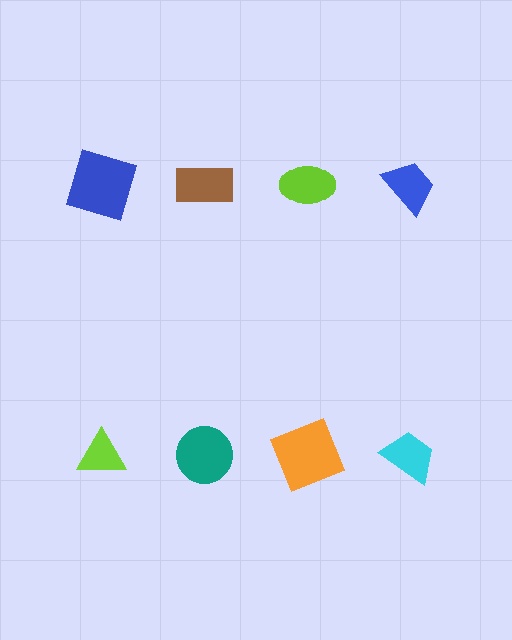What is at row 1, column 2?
A brown rectangle.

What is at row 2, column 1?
A lime triangle.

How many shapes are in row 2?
4 shapes.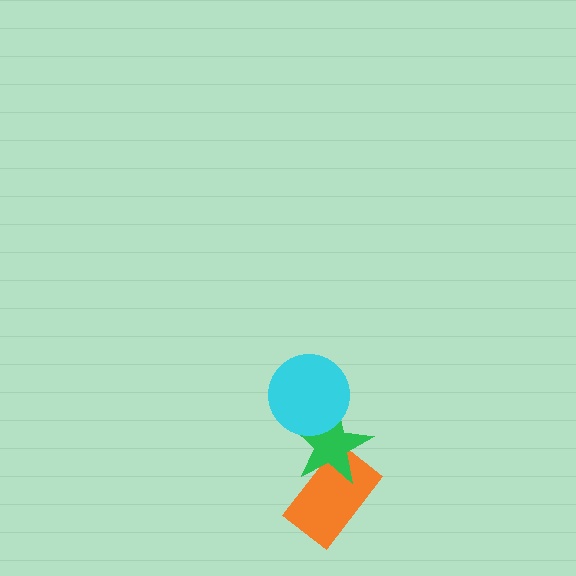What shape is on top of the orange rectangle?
The green star is on top of the orange rectangle.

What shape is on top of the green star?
The cyan circle is on top of the green star.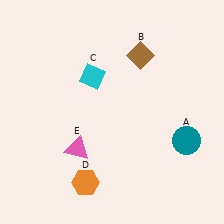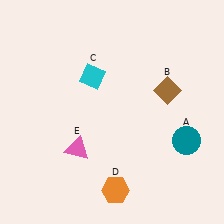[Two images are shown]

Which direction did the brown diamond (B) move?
The brown diamond (B) moved down.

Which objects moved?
The objects that moved are: the brown diamond (B), the orange hexagon (D).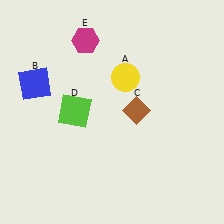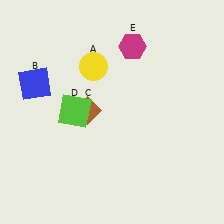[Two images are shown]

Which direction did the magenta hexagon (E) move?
The magenta hexagon (E) moved right.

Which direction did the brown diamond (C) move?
The brown diamond (C) moved left.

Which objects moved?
The objects that moved are: the yellow circle (A), the brown diamond (C), the magenta hexagon (E).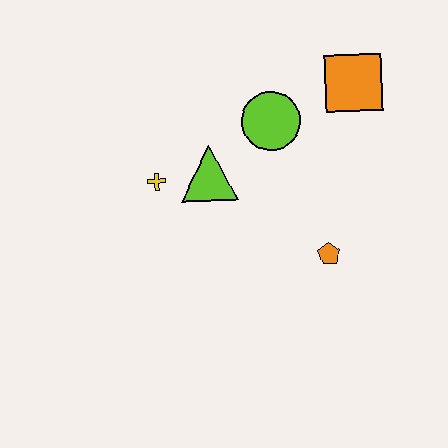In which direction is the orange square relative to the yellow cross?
The orange square is to the right of the yellow cross.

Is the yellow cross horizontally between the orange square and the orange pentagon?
No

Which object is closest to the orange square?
The lime circle is closest to the orange square.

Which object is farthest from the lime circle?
The orange pentagon is farthest from the lime circle.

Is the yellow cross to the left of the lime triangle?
Yes